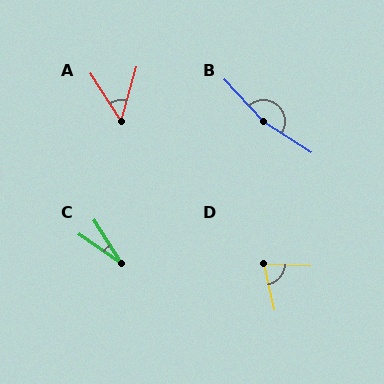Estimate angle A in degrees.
Approximately 48 degrees.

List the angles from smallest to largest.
C (23°), A (48°), D (75°), B (166°).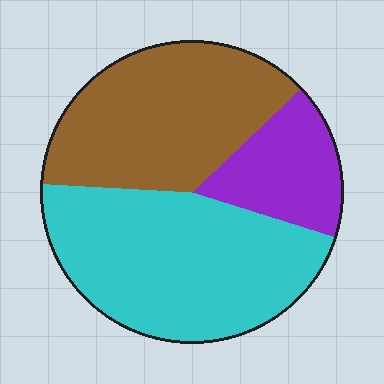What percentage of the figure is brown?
Brown takes up about three eighths (3/8) of the figure.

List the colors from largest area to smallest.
From largest to smallest: cyan, brown, purple.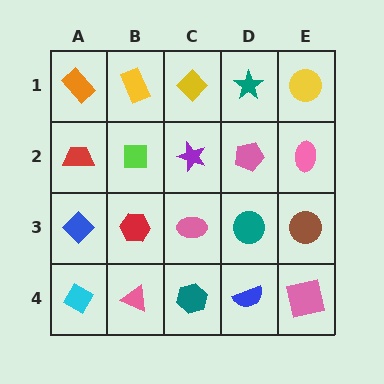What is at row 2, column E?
A pink ellipse.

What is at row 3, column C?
A pink ellipse.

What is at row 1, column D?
A teal star.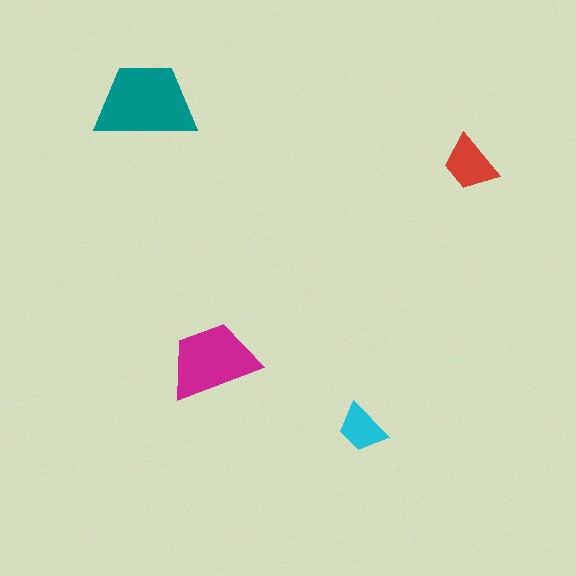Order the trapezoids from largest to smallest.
the teal one, the magenta one, the red one, the cyan one.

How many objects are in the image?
There are 4 objects in the image.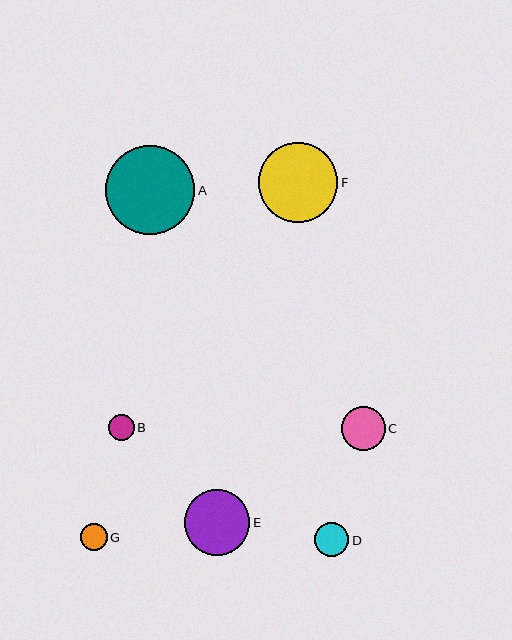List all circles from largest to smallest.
From largest to smallest: A, F, E, C, D, G, B.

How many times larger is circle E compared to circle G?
Circle E is approximately 2.4 times the size of circle G.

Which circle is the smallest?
Circle B is the smallest with a size of approximately 26 pixels.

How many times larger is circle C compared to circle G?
Circle C is approximately 1.6 times the size of circle G.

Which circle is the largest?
Circle A is the largest with a size of approximately 89 pixels.